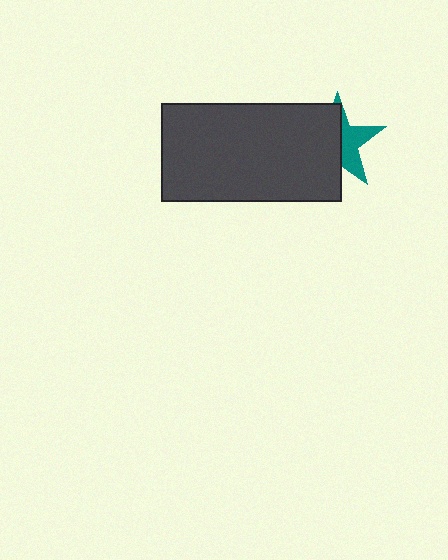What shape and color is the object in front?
The object in front is a dark gray rectangle.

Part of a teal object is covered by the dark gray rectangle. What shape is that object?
It is a star.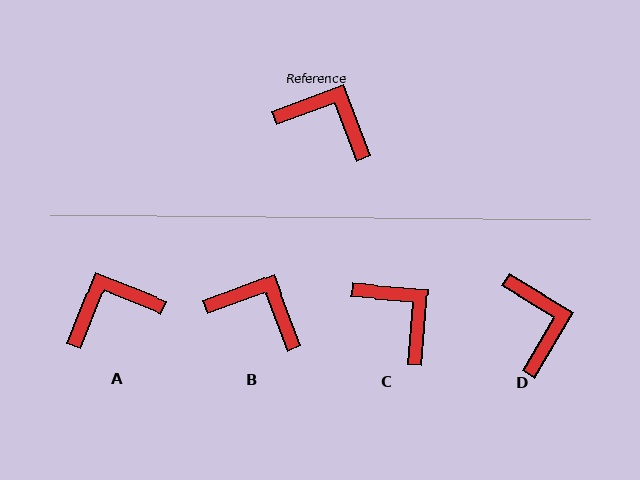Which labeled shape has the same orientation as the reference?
B.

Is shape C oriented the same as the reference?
No, it is off by about 25 degrees.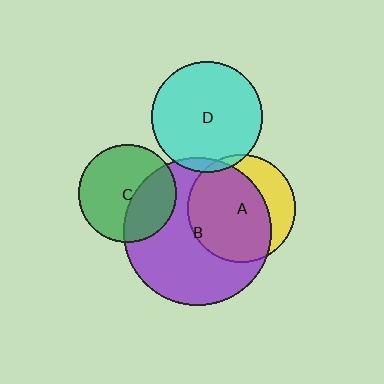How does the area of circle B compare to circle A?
Approximately 1.9 times.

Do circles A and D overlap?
Yes.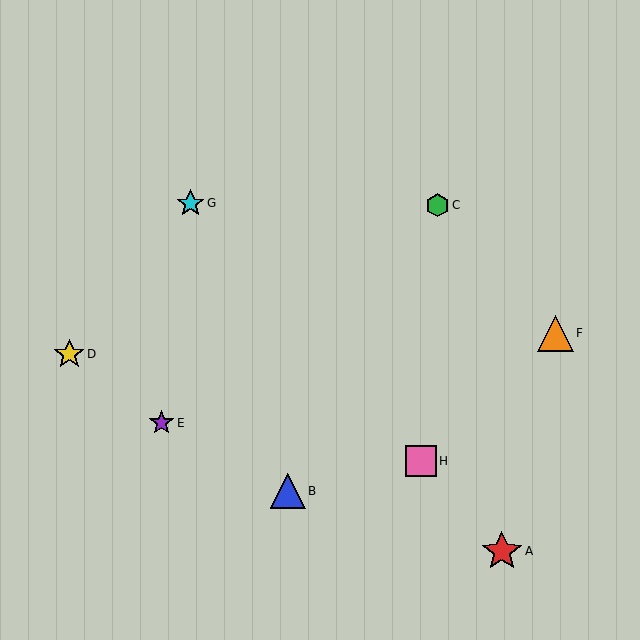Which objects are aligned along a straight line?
Objects A, G, H are aligned along a straight line.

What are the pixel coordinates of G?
Object G is at (190, 203).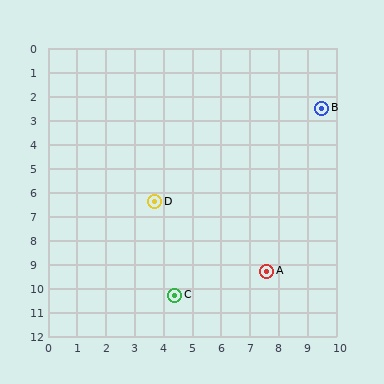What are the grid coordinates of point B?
Point B is at approximately (9.5, 2.5).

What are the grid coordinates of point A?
Point A is at approximately (7.6, 9.3).